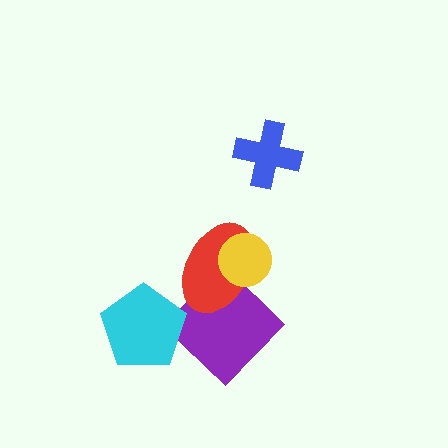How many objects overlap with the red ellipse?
2 objects overlap with the red ellipse.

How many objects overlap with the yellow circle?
1 object overlaps with the yellow circle.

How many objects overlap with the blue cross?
0 objects overlap with the blue cross.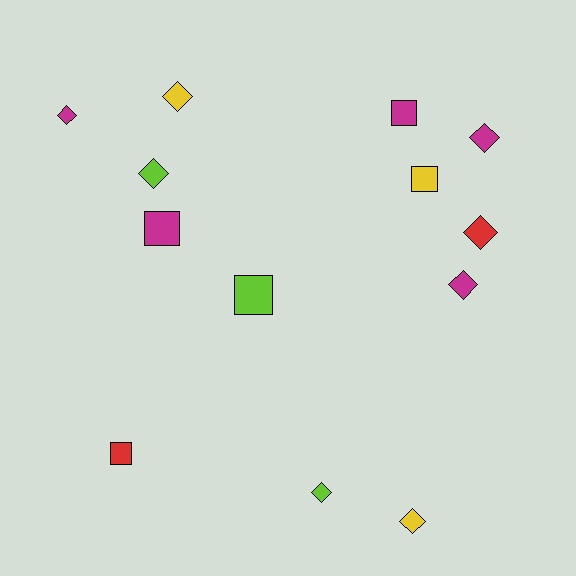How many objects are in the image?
There are 13 objects.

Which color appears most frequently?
Magenta, with 5 objects.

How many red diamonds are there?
There is 1 red diamond.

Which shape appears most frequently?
Diamond, with 8 objects.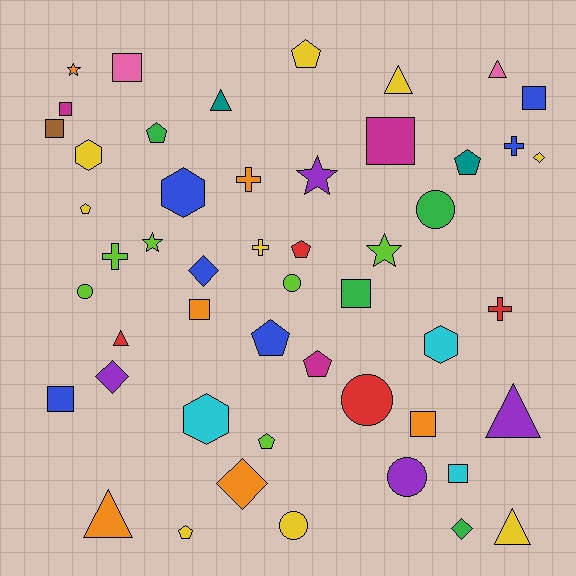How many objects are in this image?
There are 50 objects.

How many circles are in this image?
There are 6 circles.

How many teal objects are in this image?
There are 2 teal objects.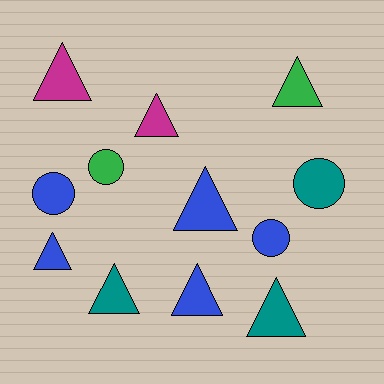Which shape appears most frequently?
Triangle, with 8 objects.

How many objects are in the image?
There are 12 objects.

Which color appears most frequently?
Blue, with 5 objects.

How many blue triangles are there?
There are 3 blue triangles.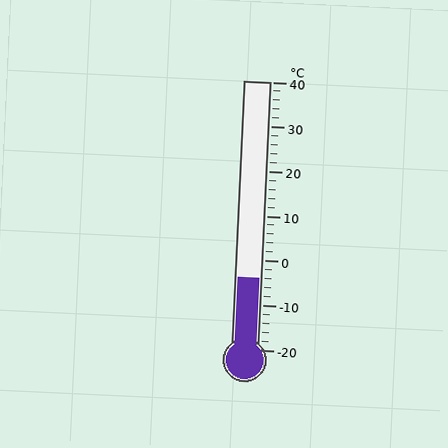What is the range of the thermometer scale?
The thermometer scale ranges from -20°C to 40°C.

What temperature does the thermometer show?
The thermometer shows approximately -4°C.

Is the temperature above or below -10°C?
The temperature is above -10°C.